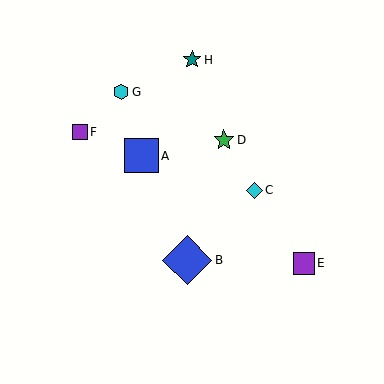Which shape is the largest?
The blue diamond (labeled B) is the largest.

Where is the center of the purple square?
The center of the purple square is at (80, 132).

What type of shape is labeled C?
Shape C is a cyan diamond.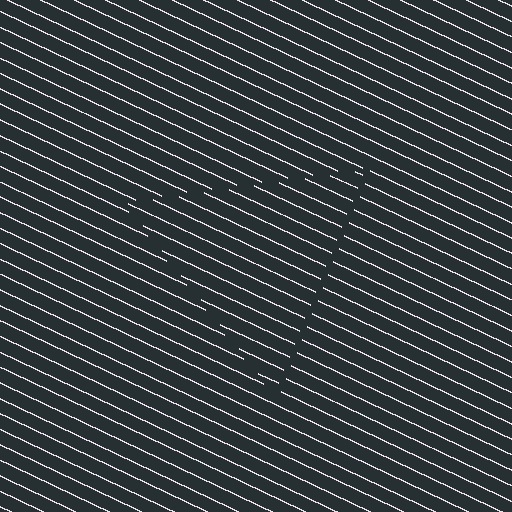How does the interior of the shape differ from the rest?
The interior of the shape contains the same grating, shifted by half a period — the contour is defined by the phase discontinuity where line-ends from the inner and outer gratings abut.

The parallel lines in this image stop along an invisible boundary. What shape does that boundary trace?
An illusory triangle. The interior of the shape contains the same grating, shifted by half a period — the contour is defined by the phase discontinuity where line-ends from the inner and outer gratings abut.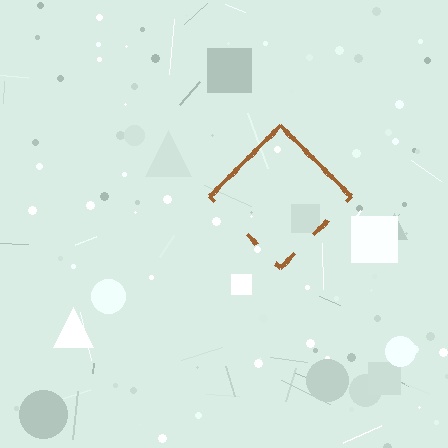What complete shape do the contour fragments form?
The contour fragments form a diamond.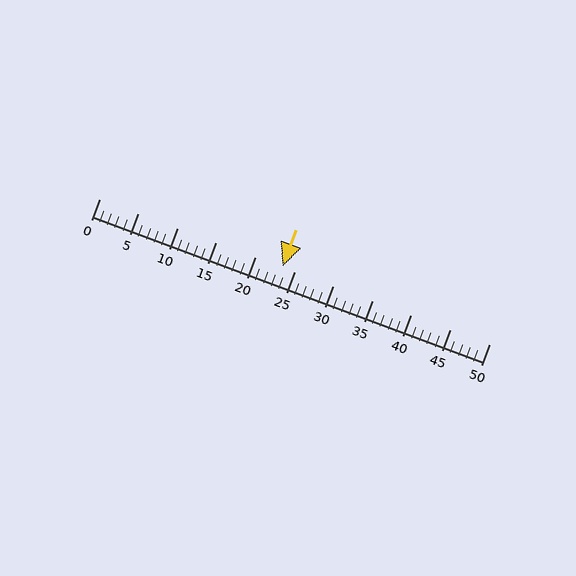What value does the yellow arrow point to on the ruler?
The yellow arrow points to approximately 24.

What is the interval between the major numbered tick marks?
The major tick marks are spaced 5 units apart.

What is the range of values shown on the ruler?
The ruler shows values from 0 to 50.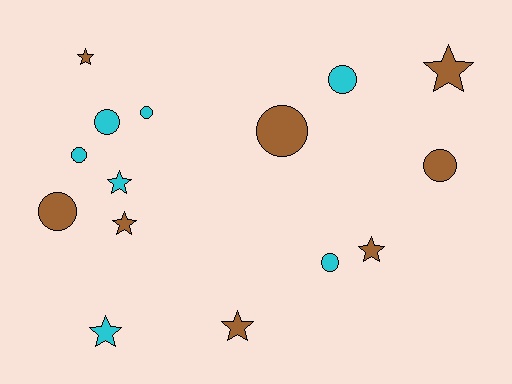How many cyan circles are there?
There are 5 cyan circles.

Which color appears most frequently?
Brown, with 8 objects.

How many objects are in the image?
There are 15 objects.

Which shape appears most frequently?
Circle, with 8 objects.